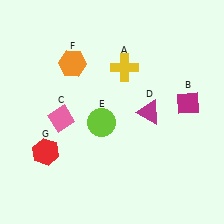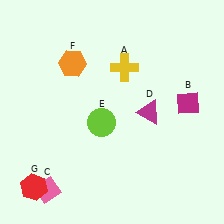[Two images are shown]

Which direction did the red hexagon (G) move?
The red hexagon (G) moved down.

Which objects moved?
The objects that moved are: the pink diamond (C), the red hexagon (G).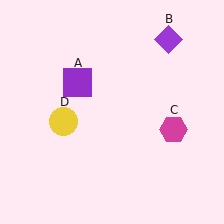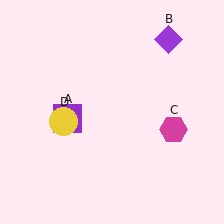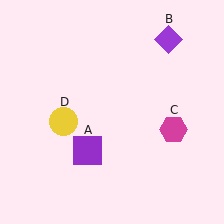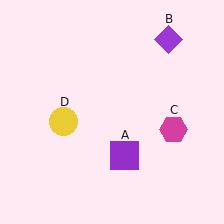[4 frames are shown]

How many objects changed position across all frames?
1 object changed position: purple square (object A).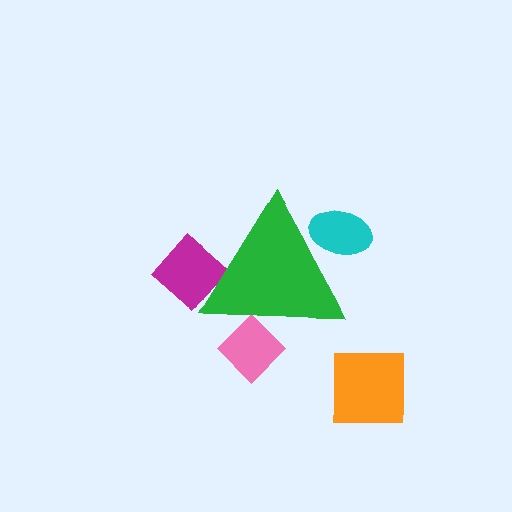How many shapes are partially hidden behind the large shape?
3 shapes are partially hidden.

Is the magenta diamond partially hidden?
Yes, the magenta diamond is partially hidden behind the green triangle.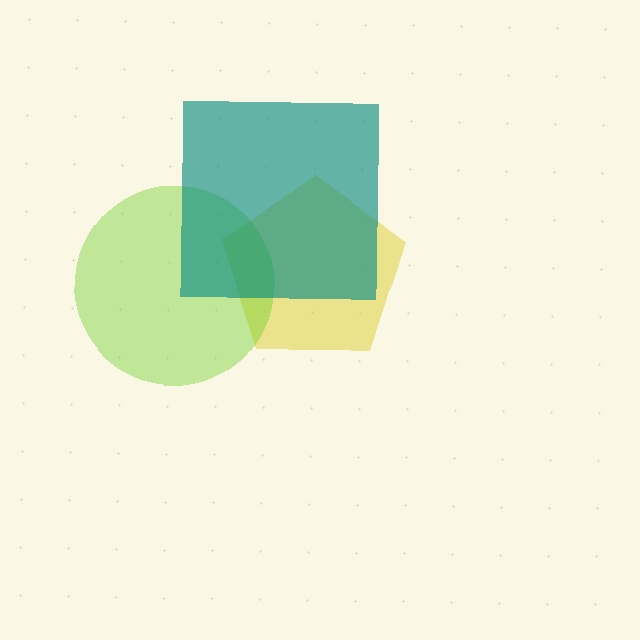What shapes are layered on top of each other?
The layered shapes are: a yellow pentagon, a lime circle, a teal square.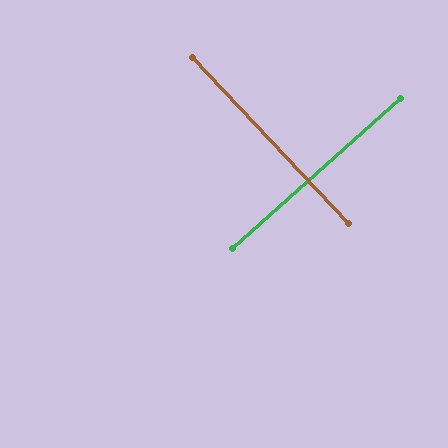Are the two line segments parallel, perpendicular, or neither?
Perpendicular — they meet at approximately 89°.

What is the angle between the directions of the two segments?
Approximately 89 degrees.